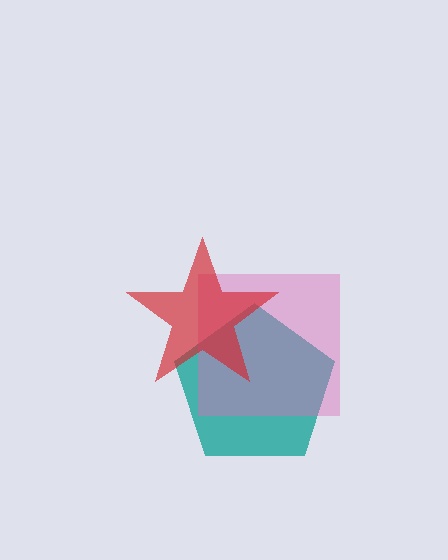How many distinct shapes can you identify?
There are 3 distinct shapes: a teal pentagon, a pink square, a red star.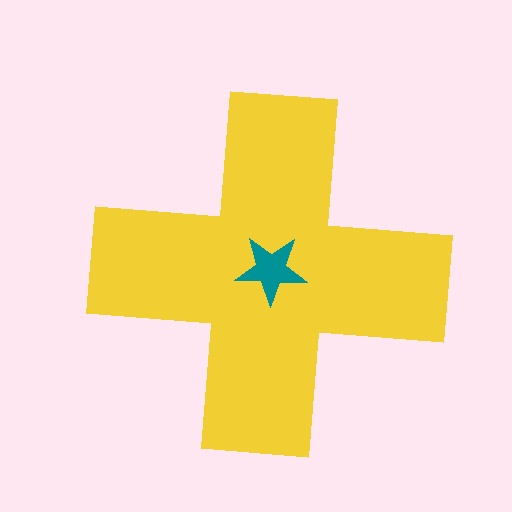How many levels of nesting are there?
2.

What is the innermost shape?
The teal star.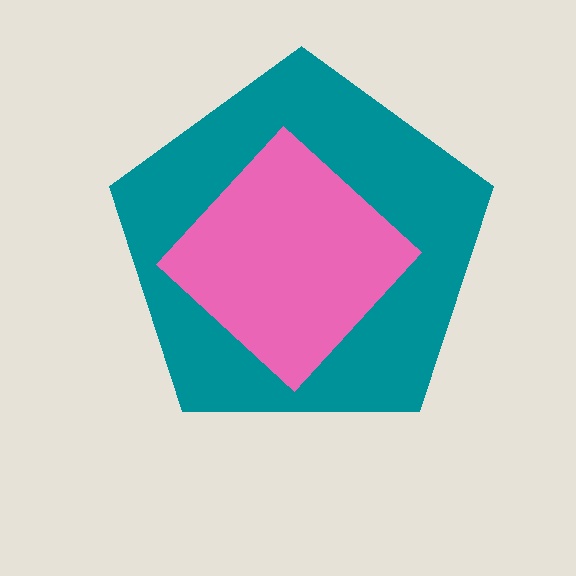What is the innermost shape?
The pink diamond.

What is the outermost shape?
The teal pentagon.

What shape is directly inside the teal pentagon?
The pink diamond.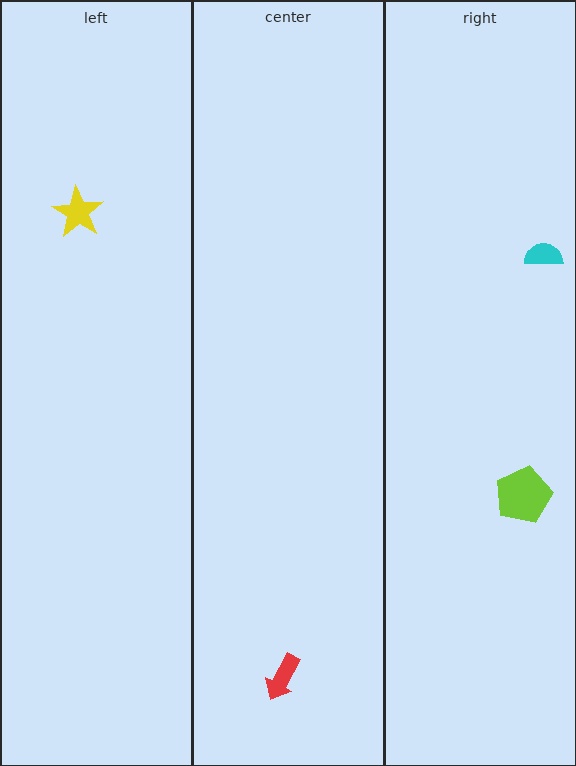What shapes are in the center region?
The red arrow.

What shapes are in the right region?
The lime pentagon, the cyan semicircle.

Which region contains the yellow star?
The left region.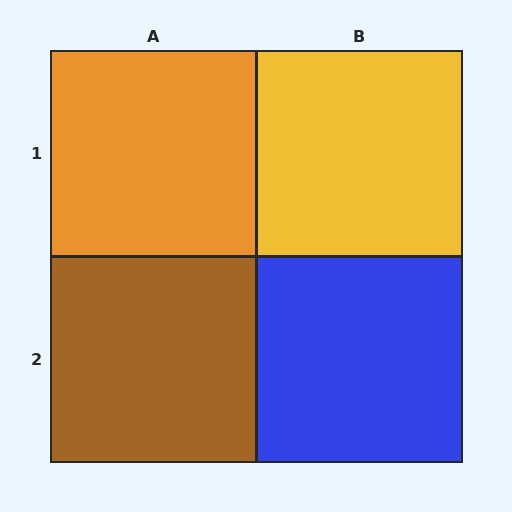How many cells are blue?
1 cell is blue.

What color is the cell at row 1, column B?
Yellow.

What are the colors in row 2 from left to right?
Brown, blue.